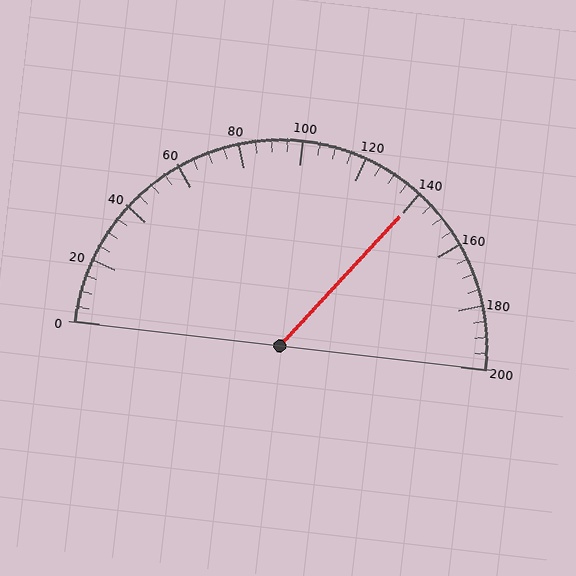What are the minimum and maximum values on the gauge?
The gauge ranges from 0 to 200.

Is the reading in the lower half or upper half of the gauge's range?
The reading is in the upper half of the range (0 to 200).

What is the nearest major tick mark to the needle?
The nearest major tick mark is 140.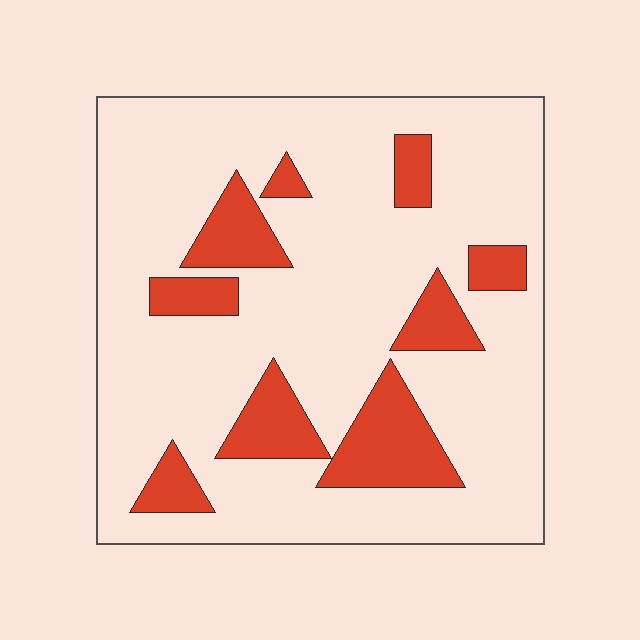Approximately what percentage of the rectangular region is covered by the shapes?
Approximately 20%.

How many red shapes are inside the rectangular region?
9.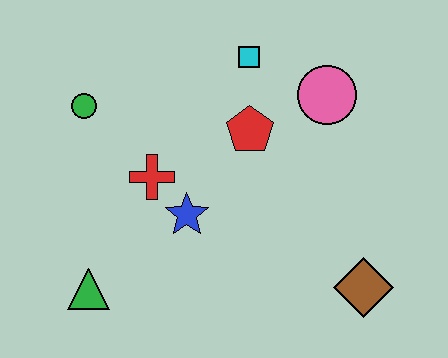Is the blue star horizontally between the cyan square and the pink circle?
No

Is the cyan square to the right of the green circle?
Yes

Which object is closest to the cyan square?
The red pentagon is closest to the cyan square.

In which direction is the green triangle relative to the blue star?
The green triangle is to the left of the blue star.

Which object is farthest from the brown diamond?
The green circle is farthest from the brown diamond.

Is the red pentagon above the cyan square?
No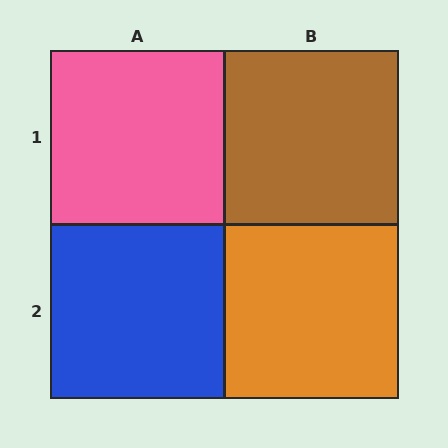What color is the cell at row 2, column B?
Orange.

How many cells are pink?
1 cell is pink.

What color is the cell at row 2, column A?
Blue.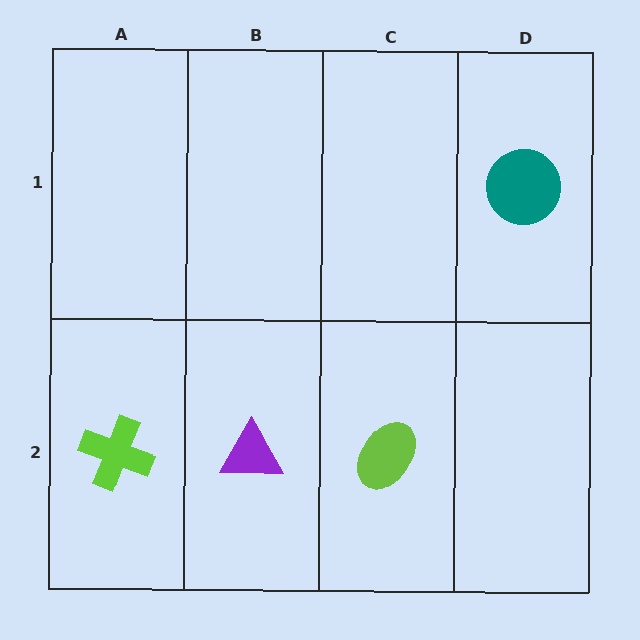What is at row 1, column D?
A teal circle.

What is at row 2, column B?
A purple triangle.